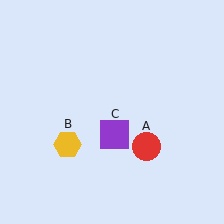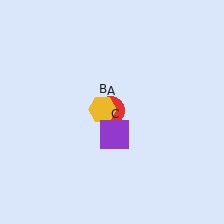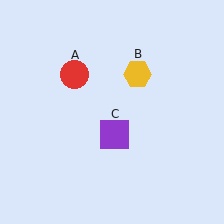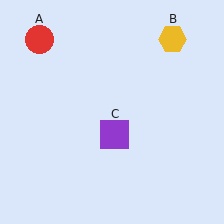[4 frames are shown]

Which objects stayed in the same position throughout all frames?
Purple square (object C) remained stationary.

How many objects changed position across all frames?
2 objects changed position: red circle (object A), yellow hexagon (object B).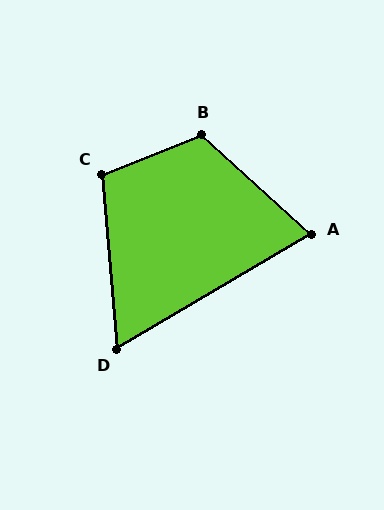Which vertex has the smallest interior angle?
D, at approximately 64 degrees.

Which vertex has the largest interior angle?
B, at approximately 116 degrees.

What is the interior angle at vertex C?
Approximately 107 degrees (obtuse).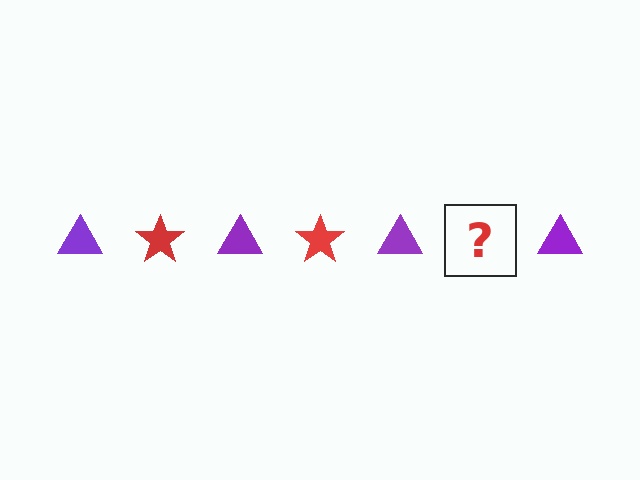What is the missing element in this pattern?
The missing element is a red star.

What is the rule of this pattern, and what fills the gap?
The rule is that the pattern alternates between purple triangle and red star. The gap should be filled with a red star.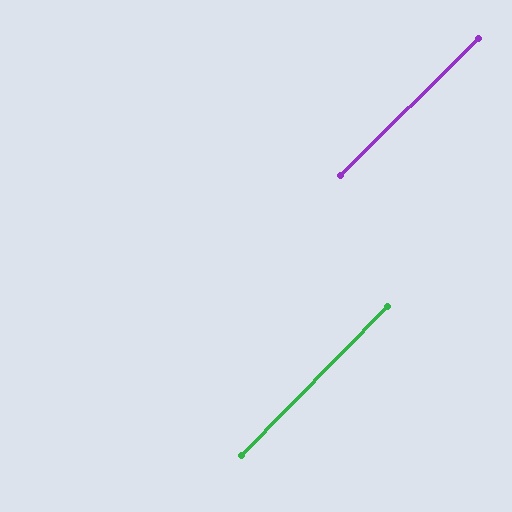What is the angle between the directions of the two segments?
Approximately 1 degree.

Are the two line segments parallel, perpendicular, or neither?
Parallel — their directions differ by only 1.0°.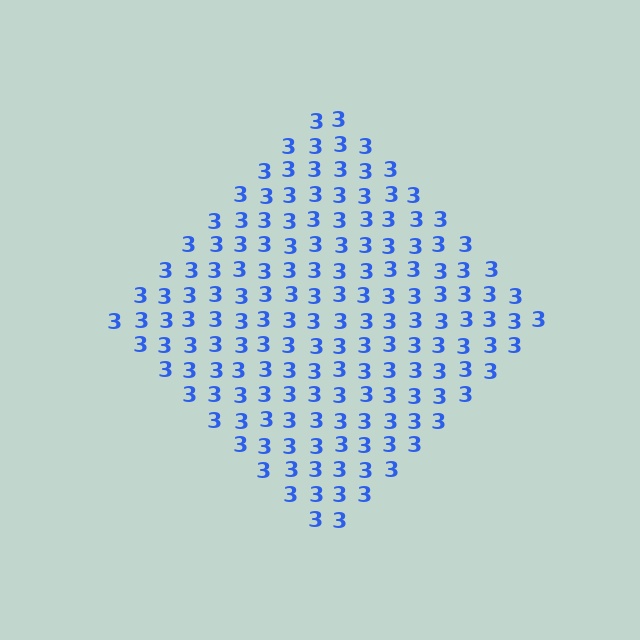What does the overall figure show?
The overall figure shows a diamond.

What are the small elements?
The small elements are digit 3's.